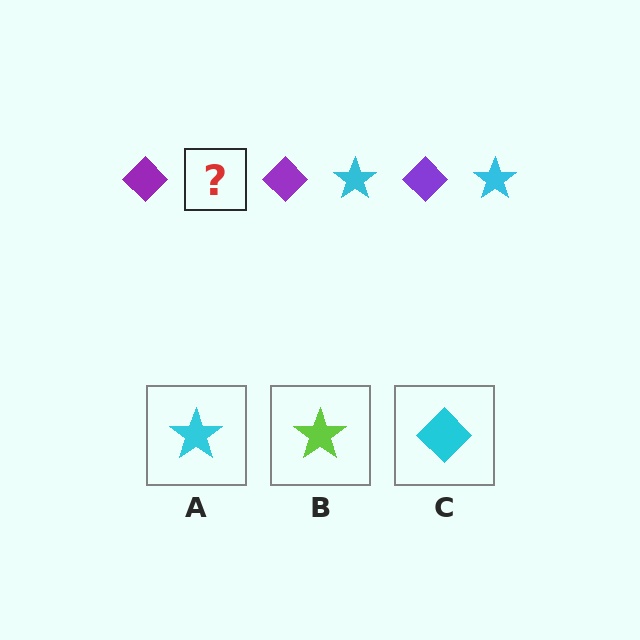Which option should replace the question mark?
Option A.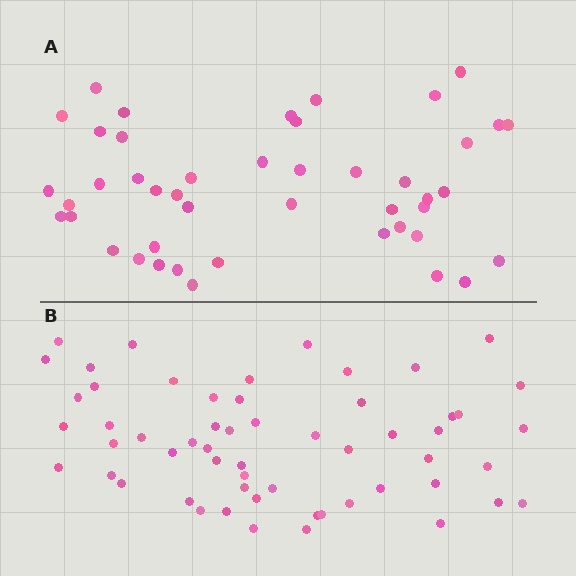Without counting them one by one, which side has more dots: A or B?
Region B (the bottom region) has more dots.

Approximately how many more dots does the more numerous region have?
Region B has roughly 12 or so more dots than region A.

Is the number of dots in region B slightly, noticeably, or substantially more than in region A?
Region B has noticeably more, but not dramatically so. The ratio is roughly 1.3 to 1.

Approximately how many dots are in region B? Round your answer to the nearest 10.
About 60 dots. (The exact count is 57, which rounds to 60.)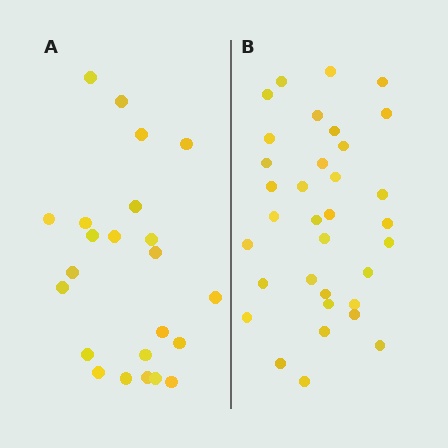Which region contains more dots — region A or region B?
Region B (the right region) has more dots.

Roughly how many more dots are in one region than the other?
Region B has roughly 12 or so more dots than region A.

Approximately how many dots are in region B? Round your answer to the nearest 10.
About 30 dots. (The exact count is 34, which rounds to 30.)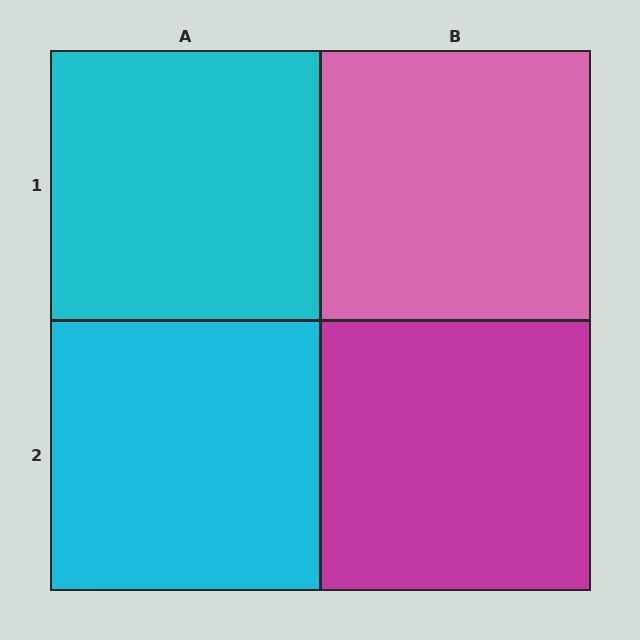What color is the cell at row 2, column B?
Magenta.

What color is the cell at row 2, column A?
Cyan.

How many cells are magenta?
1 cell is magenta.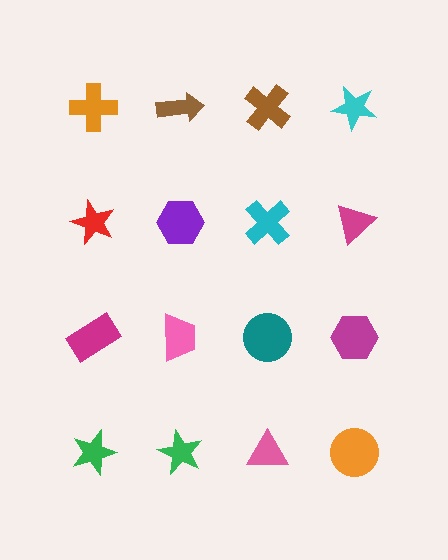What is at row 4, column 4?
An orange circle.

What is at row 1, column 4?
A cyan star.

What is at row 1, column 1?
An orange cross.